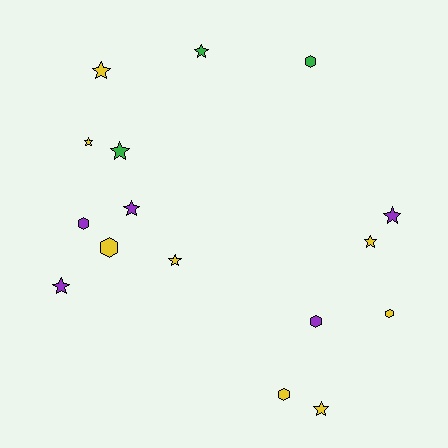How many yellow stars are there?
There are 5 yellow stars.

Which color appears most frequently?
Yellow, with 8 objects.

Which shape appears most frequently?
Star, with 10 objects.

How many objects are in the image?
There are 16 objects.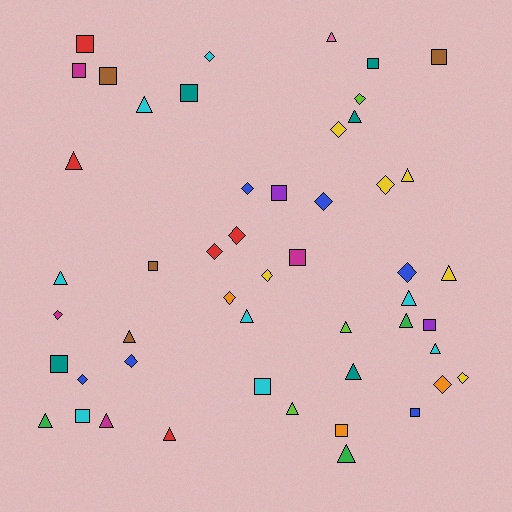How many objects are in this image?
There are 50 objects.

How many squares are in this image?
There are 15 squares.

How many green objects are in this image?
There are 3 green objects.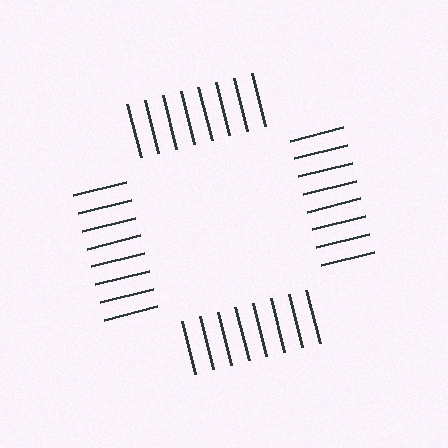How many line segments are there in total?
32 — 8 along each of the 4 edges.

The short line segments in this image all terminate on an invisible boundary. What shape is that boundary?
An illusory square — the line segments terminate on its edges but no continuous stroke is drawn.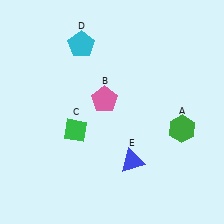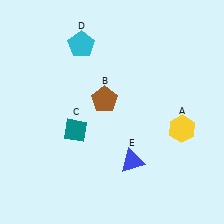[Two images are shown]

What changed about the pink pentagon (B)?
In Image 1, B is pink. In Image 2, it changed to brown.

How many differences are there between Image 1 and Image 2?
There are 3 differences between the two images.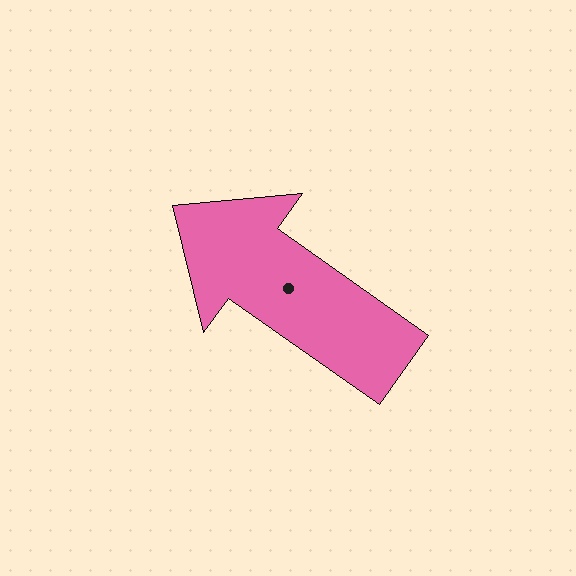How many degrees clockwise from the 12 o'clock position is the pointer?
Approximately 305 degrees.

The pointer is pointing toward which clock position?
Roughly 10 o'clock.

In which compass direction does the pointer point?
Northwest.